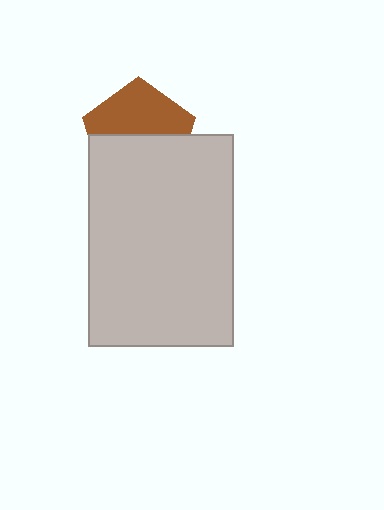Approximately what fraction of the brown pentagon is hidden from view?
Roughly 53% of the brown pentagon is hidden behind the light gray rectangle.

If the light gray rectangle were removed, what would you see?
You would see the complete brown pentagon.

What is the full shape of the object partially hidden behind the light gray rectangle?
The partially hidden object is a brown pentagon.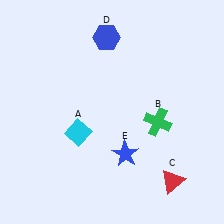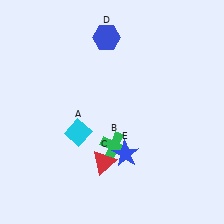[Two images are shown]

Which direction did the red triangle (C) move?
The red triangle (C) moved left.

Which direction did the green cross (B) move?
The green cross (B) moved left.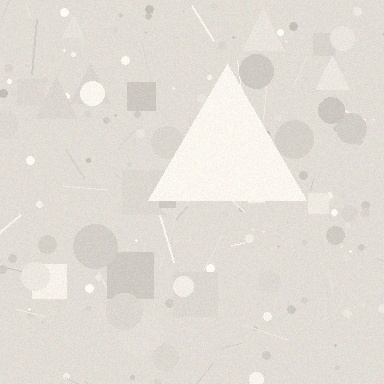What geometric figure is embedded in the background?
A triangle is embedded in the background.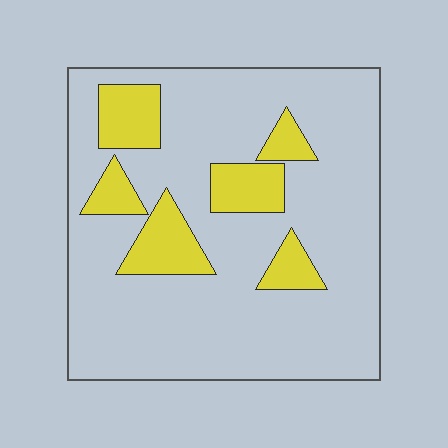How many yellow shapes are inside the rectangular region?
6.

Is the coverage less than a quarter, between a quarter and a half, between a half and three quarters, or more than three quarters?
Less than a quarter.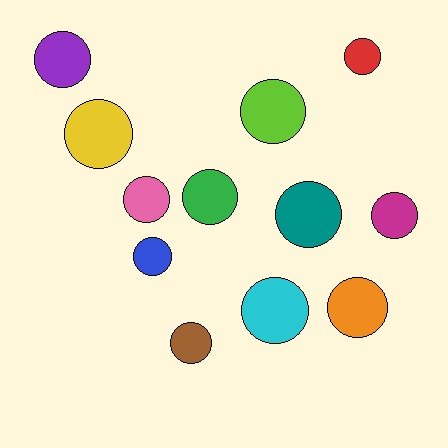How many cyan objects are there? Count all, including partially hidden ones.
There is 1 cyan object.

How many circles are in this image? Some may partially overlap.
There are 12 circles.